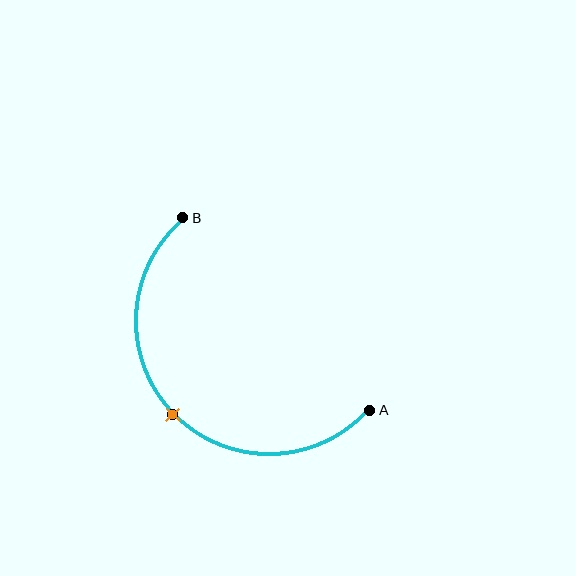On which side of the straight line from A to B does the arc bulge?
The arc bulges below and to the left of the straight line connecting A and B.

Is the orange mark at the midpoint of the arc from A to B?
Yes. The orange mark lies on the arc at equal arc-length from both A and B — it is the arc midpoint.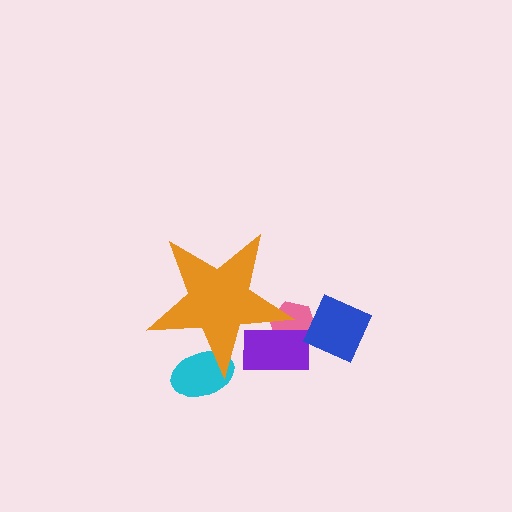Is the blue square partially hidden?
No, the blue square is fully visible.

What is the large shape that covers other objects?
An orange star.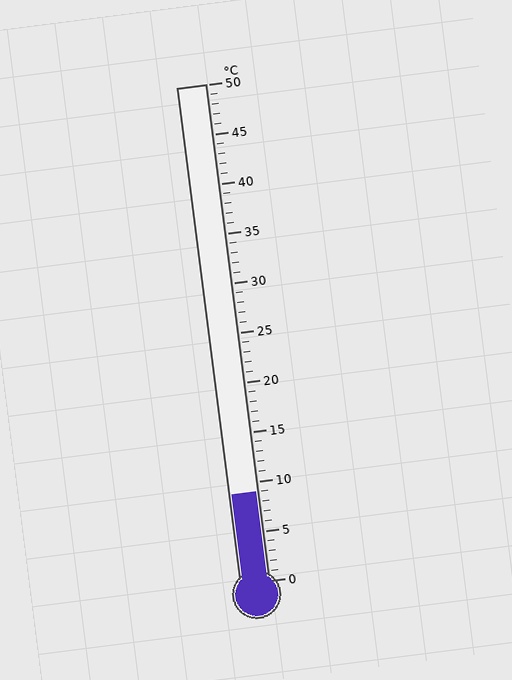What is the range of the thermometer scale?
The thermometer scale ranges from 0°C to 50°C.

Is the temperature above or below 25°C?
The temperature is below 25°C.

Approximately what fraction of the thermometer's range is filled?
The thermometer is filled to approximately 20% of its range.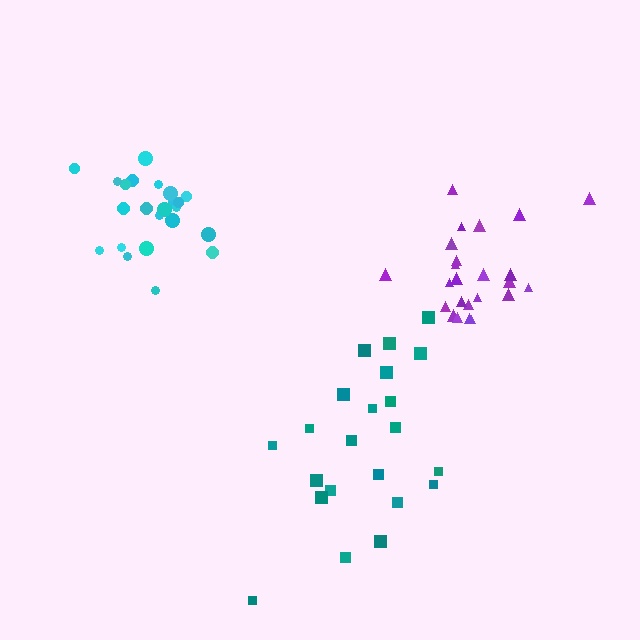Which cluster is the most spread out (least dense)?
Teal.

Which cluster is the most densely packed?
Cyan.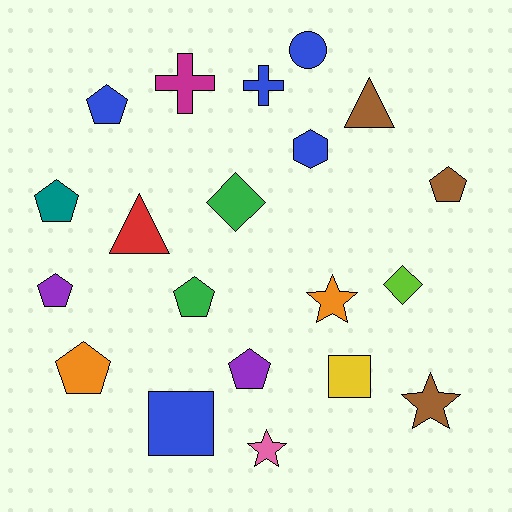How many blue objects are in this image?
There are 5 blue objects.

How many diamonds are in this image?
There are 2 diamonds.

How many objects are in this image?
There are 20 objects.